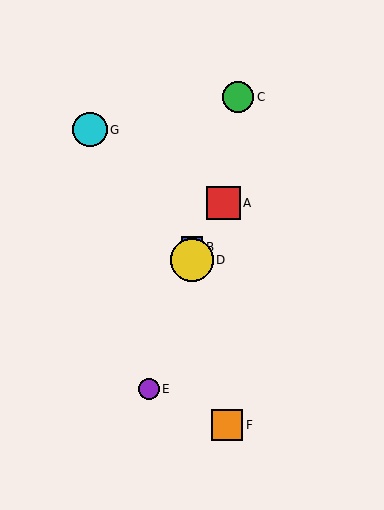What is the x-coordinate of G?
Object G is at x≈90.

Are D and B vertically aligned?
Yes, both are at x≈192.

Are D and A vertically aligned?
No, D is at x≈192 and A is at x≈223.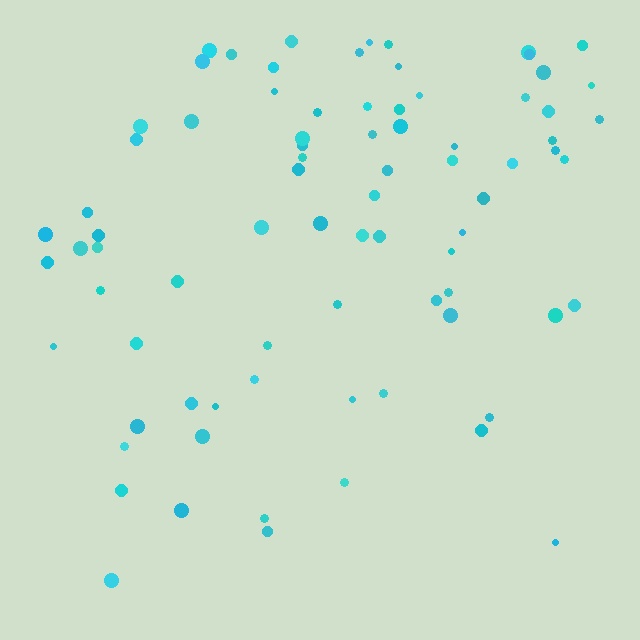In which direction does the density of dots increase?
From bottom to top, with the top side densest.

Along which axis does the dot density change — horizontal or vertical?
Vertical.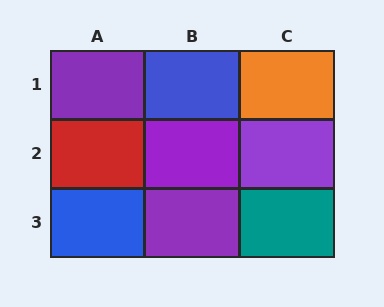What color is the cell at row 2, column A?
Red.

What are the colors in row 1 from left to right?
Purple, blue, orange.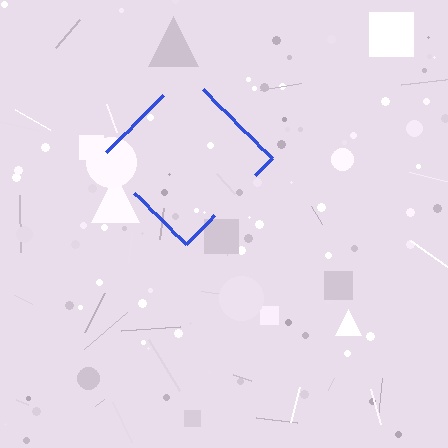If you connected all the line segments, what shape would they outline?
They would outline a diamond.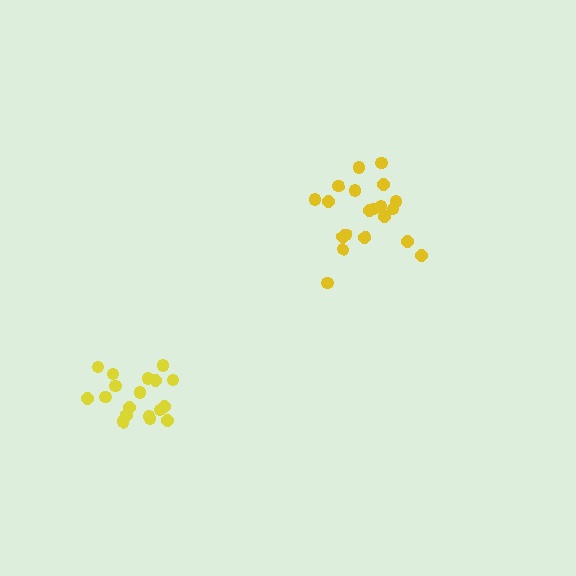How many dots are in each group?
Group 1: 18 dots, Group 2: 20 dots (38 total).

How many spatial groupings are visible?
There are 2 spatial groupings.